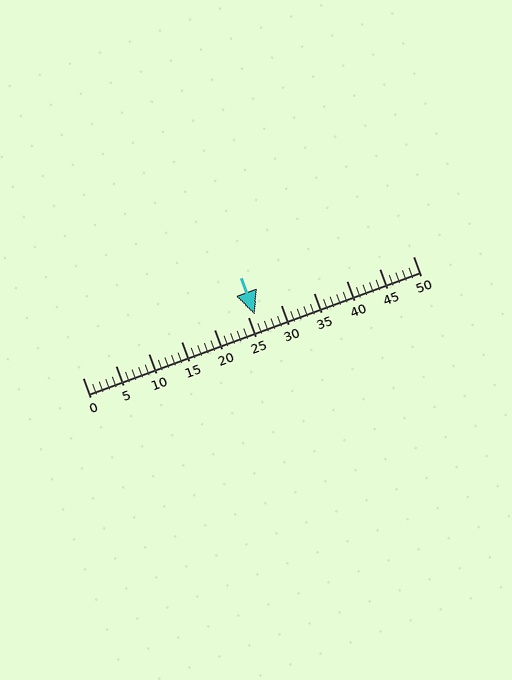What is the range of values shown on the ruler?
The ruler shows values from 0 to 50.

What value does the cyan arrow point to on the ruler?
The cyan arrow points to approximately 26.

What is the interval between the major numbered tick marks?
The major tick marks are spaced 5 units apart.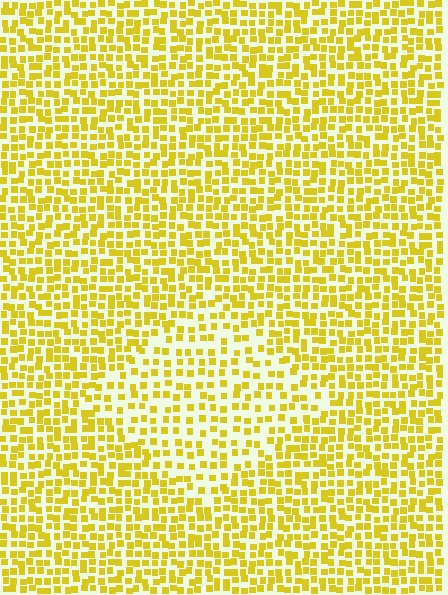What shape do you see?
I see a diamond.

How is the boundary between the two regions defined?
The boundary is defined by a change in element density (approximately 1.7x ratio). All elements are the same color, size, and shape.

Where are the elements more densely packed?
The elements are more densely packed outside the diamond boundary.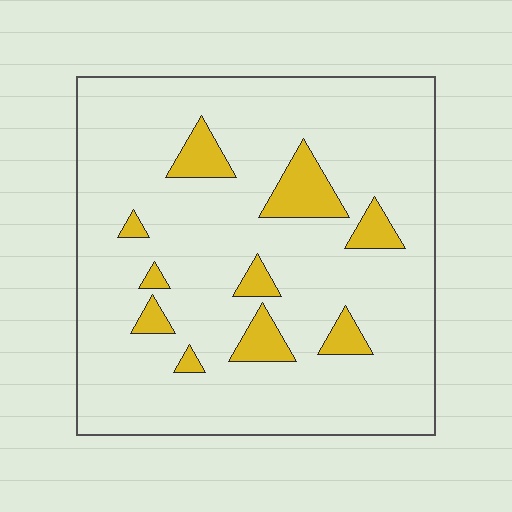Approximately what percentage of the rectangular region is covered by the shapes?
Approximately 10%.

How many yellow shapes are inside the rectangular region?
10.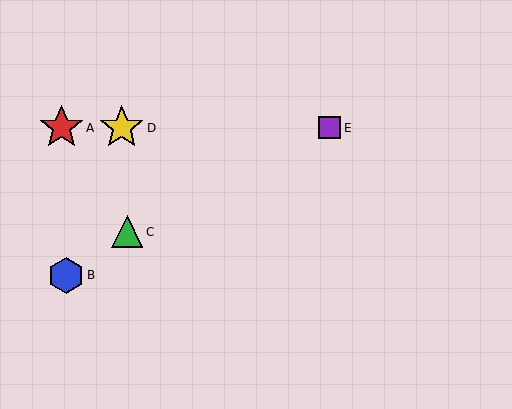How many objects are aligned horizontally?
3 objects (A, D, E) are aligned horizontally.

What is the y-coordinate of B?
Object B is at y≈275.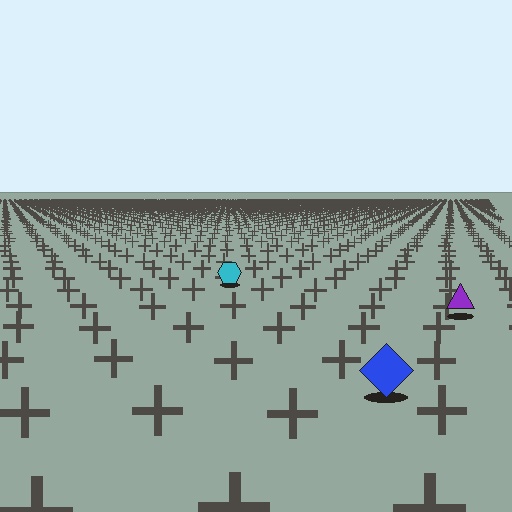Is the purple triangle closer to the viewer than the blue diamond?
No. The blue diamond is closer — you can tell from the texture gradient: the ground texture is coarser near it.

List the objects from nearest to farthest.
From nearest to farthest: the blue diamond, the purple triangle, the cyan hexagon.